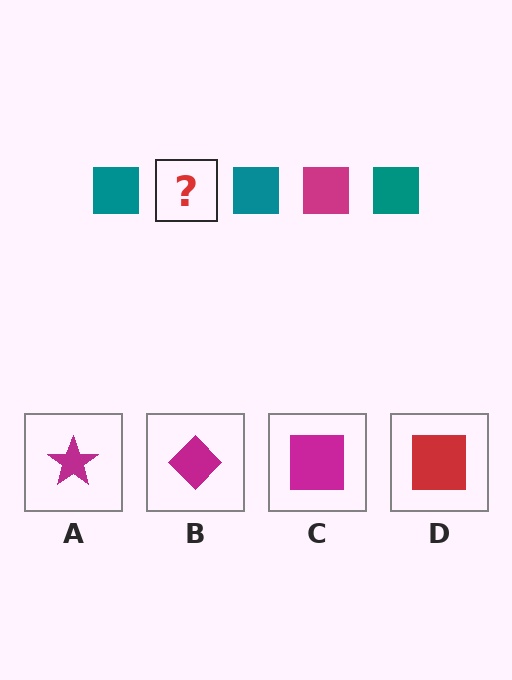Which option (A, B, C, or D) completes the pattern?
C.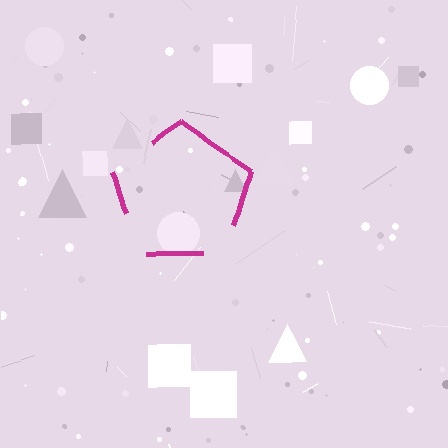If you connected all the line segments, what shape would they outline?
They would outline a pentagon.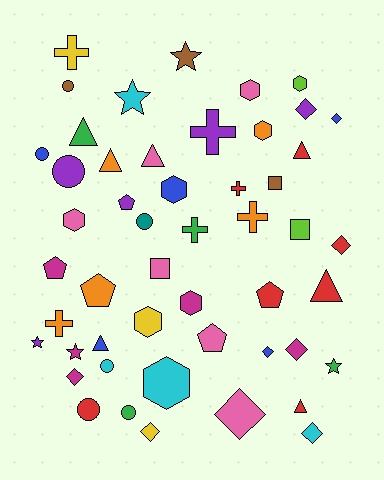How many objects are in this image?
There are 50 objects.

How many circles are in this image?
There are 7 circles.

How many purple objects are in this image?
There are 5 purple objects.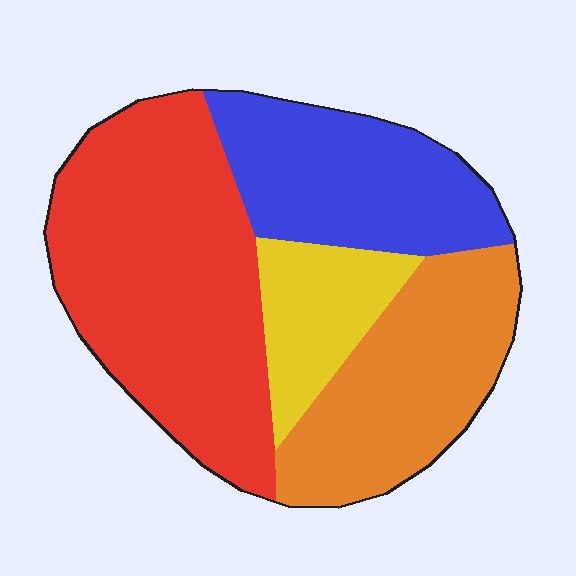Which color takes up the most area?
Red, at roughly 40%.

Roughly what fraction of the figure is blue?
Blue covers roughly 25% of the figure.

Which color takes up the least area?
Yellow, at roughly 10%.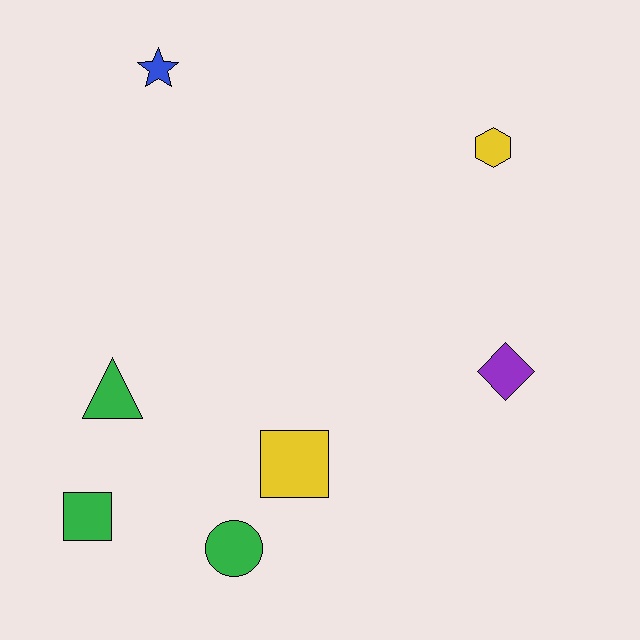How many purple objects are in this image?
There is 1 purple object.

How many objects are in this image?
There are 7 objects.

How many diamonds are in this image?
There is 1 diamond.